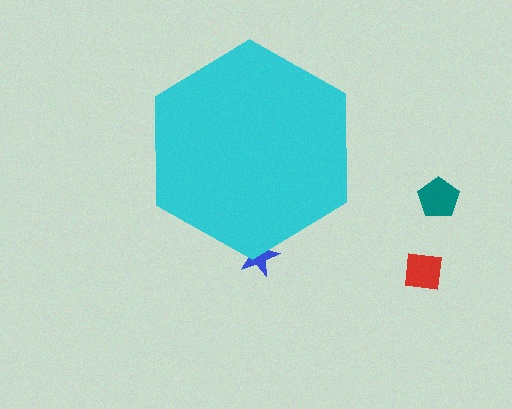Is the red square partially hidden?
No, the red square is fully visible.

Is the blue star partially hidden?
Yes, the blue star is partially hidden behind the cyan hexagon.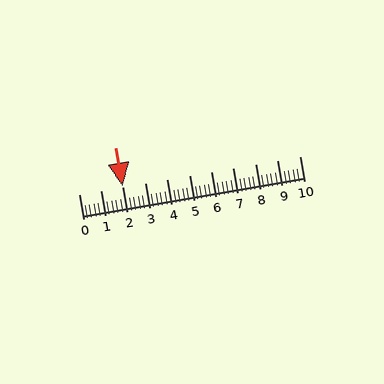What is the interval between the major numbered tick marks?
The major tick marks are spaced 1 units apart.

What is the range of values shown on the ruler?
The ruler shows values from 0 to 10.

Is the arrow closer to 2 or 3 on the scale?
The arrow is closer to 2.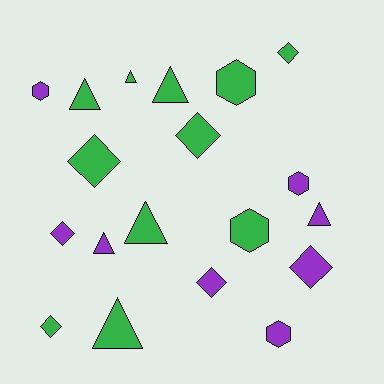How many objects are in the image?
There are 19 objects.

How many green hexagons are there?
There are 2 green hexagons.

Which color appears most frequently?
Green, with 11 objects.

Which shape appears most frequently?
Triangle, with 7 objects.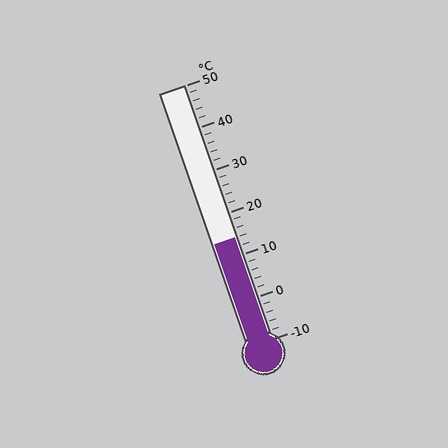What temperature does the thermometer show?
The thermometer shows approximately 14°C.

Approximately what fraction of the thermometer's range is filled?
The thermometer is filled to approximately 40% of its range.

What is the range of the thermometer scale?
The thermometer scale ranges from -10°C to 50°C.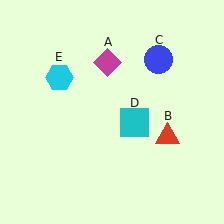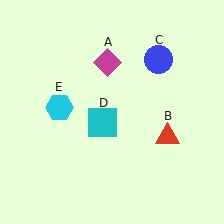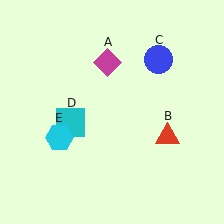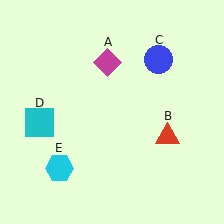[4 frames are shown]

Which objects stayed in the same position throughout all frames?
Magenta diamond (object A) and red triangle (object B) and blue circle (object C) remained stationary.